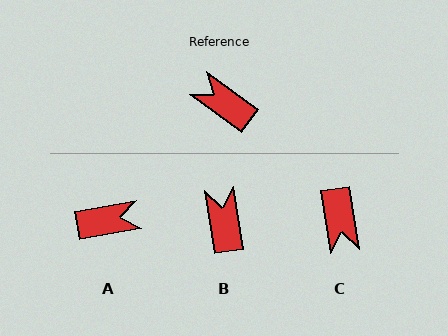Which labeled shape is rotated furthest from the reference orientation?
C, about 135 degrees away.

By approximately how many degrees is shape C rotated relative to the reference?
Approximately 135 degrees counter-clockwise.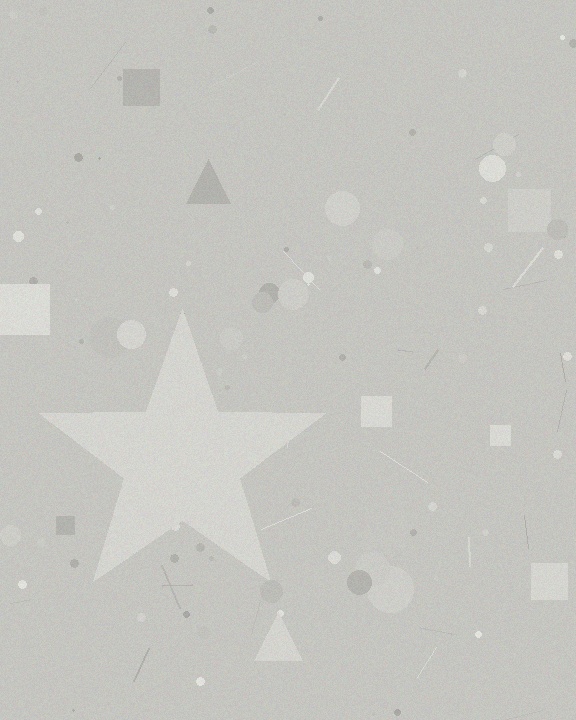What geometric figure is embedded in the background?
A star is embedded in the background.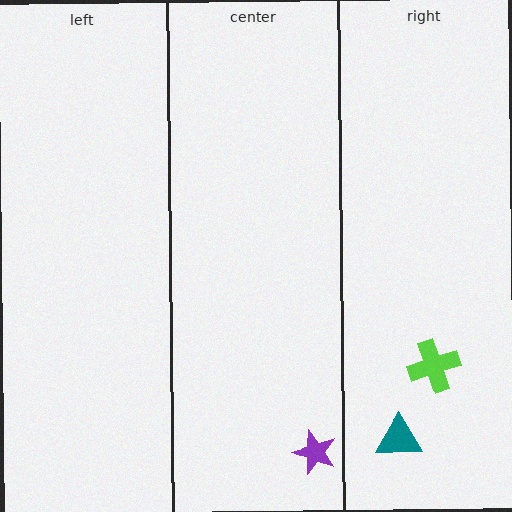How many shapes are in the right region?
2.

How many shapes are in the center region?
1.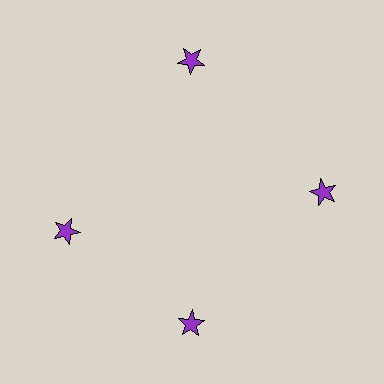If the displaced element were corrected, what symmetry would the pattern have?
It would have 4-fold rotational symmetry — the pattern would map onto itself every 90 degrees.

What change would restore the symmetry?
The symmetry would be restored by rotating it back into even spacing with its neighbors so that all 4 stars sit at equal angles and equal distance from the center.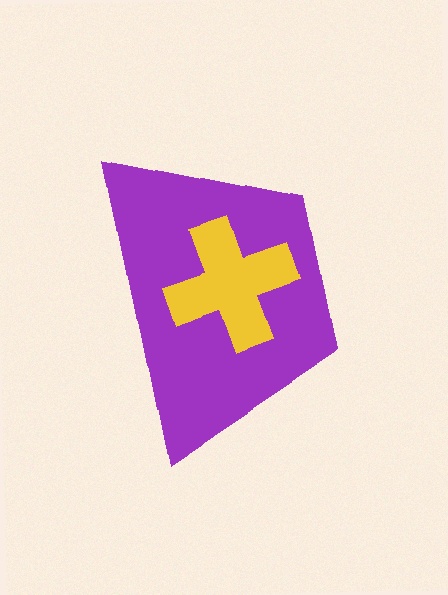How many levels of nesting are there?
2.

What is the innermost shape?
The yellow cross.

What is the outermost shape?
The purple trapezoid.